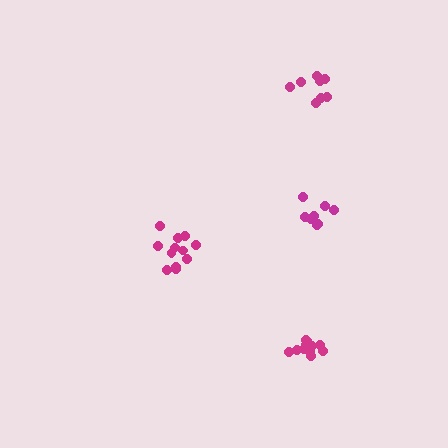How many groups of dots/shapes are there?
There are 4 groups.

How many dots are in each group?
Group 1: 8 dots, Group 2: 13 dots, Group 3: 8 dots, Group 4: 12 dots (41 total).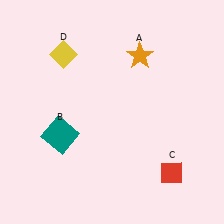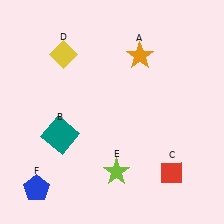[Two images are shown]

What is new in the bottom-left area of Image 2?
A blue pentagon (F) was added in the bottom-left area of Image 2.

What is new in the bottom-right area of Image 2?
A lime star (E) was added in the bottom-right area of Image 2.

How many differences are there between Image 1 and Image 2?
There are 2 differences between the two images.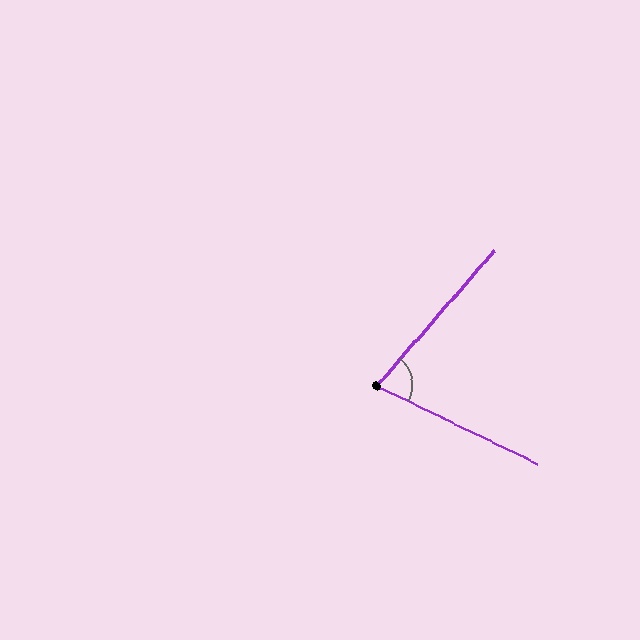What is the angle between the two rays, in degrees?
Approximately 75 degrees.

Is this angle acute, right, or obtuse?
It is acute.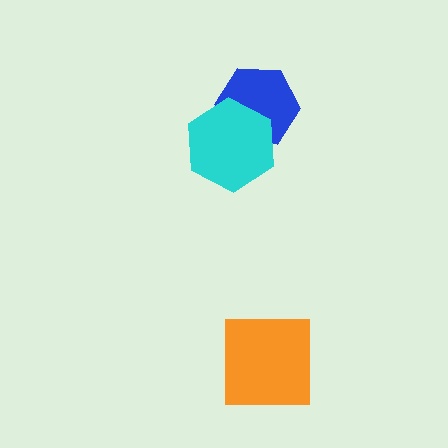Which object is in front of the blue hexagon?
The cyan hexagon is in front of the blue hexagon.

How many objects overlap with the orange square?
0 objects overlap with the orange square.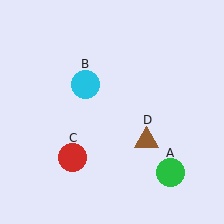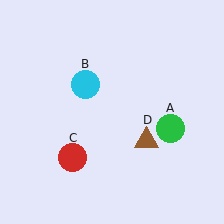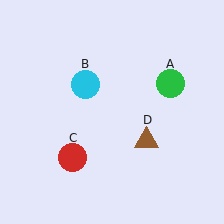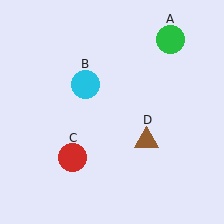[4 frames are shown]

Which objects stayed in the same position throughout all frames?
Cyan circle (object B) and red circle (object C) and brown triangle (object D) remained stationary.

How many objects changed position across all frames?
1 object changed position: green circle (object A).